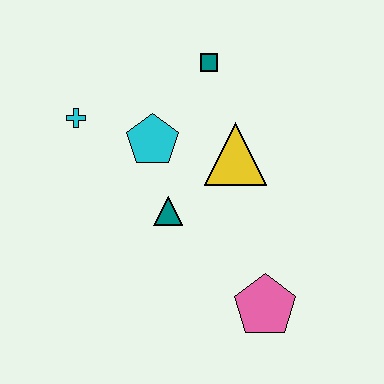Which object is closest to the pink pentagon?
The teal triangle is closest to the pink pentagon.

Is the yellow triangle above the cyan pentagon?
No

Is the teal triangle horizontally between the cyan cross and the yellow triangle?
Yes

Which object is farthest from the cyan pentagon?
The pink pentagon is farthest from the cyan pentagon.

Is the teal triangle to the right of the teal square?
No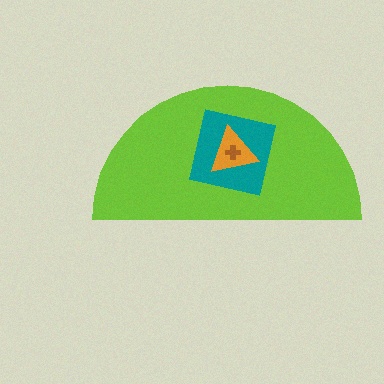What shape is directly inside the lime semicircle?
The teal square.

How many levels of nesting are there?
4.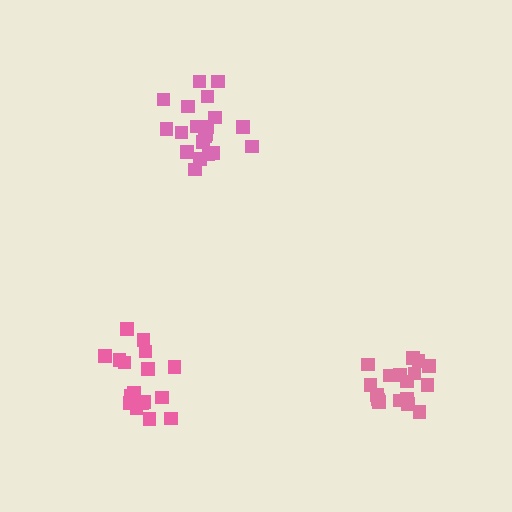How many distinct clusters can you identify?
There are 3 distinct clusters.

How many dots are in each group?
Group 1: 17 dots, Group 2: 20 dots, Group 3: 17 dots (54 total).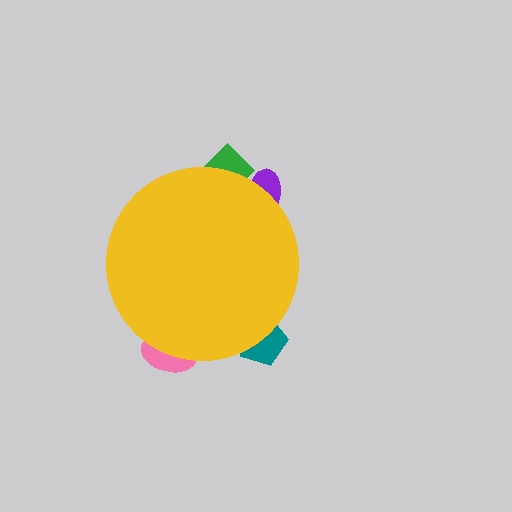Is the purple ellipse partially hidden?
Yes, the purple ellipse is partially hidden behind the yellow circle.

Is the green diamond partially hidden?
Yes, the green diamond is partially hidden behind the yellow circle.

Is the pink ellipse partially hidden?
Yes, the pink ellipse is partially hidden behind the yellow circle.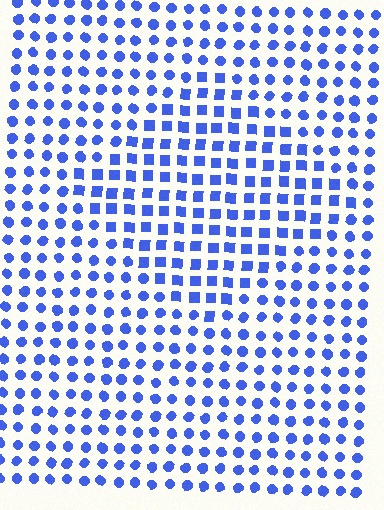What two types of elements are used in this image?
The image uses squares inside the diamond region and circles outside it.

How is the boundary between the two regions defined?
The boundary is defined by a change in element shape: squares inside vs. circles outside. All elements share the same color and spacing.